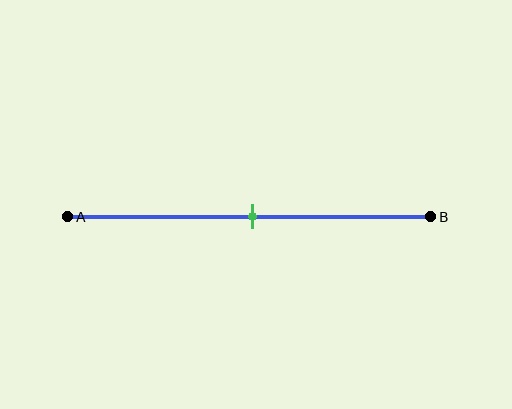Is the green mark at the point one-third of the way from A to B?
No, the mark is at about 50% from A, not at the 33% one-third point.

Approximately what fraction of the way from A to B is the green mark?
The green mark is approximately 50% of the way from A to B.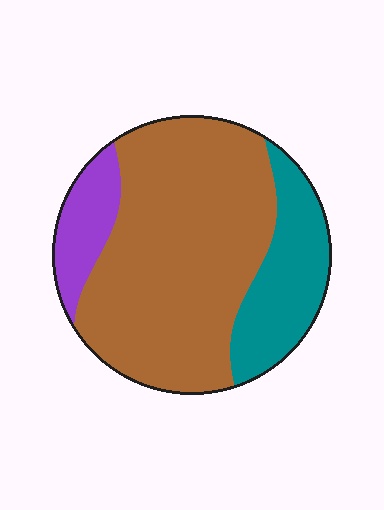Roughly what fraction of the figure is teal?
Teal takes up about one fifth (1/5) of the figure.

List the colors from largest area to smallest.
From largest to smallest: brown, teal, purple.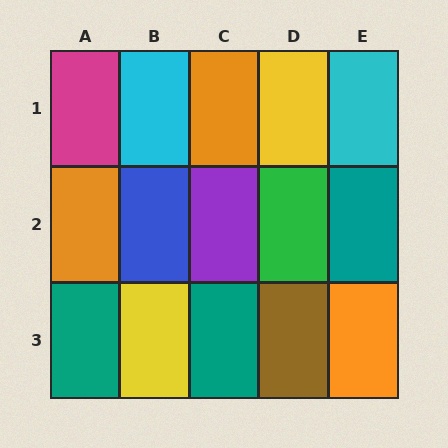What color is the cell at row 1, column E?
Cyan.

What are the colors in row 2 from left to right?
Orange, blue, purple, green, teal.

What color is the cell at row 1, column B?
Cyan.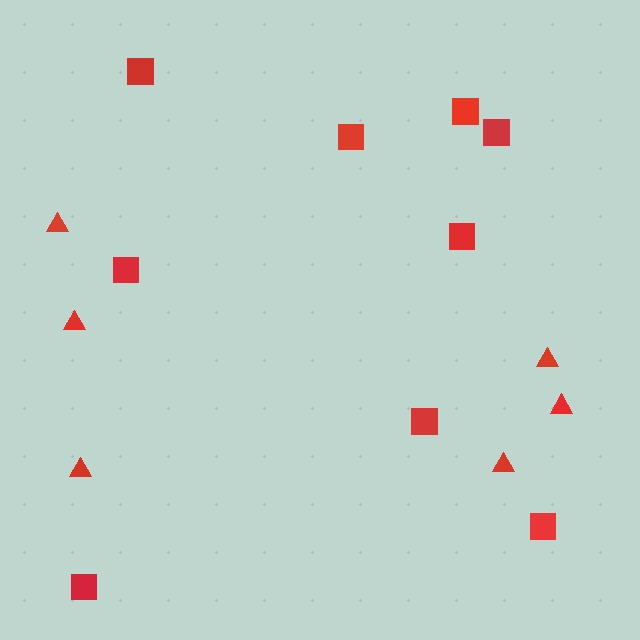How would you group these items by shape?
There are 2 groups: one group of triangles (6) and one group of squares (9).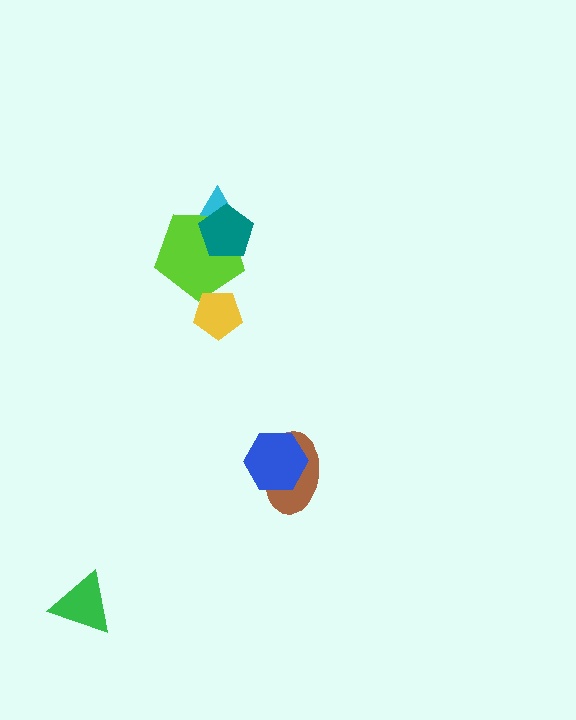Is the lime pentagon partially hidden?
Yes, it is partially covered by another shape.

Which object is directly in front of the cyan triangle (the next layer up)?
The lime pentagon is directly in front of the cyan triangle.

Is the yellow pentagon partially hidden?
No, no other shape covers it.